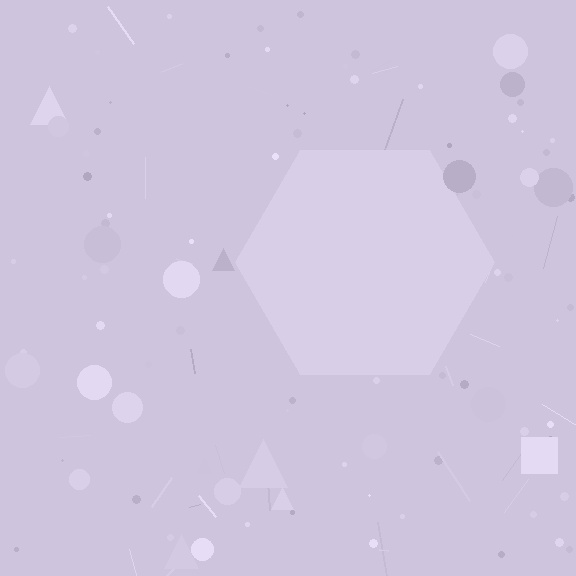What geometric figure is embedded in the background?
A hexagon is embedded in the background.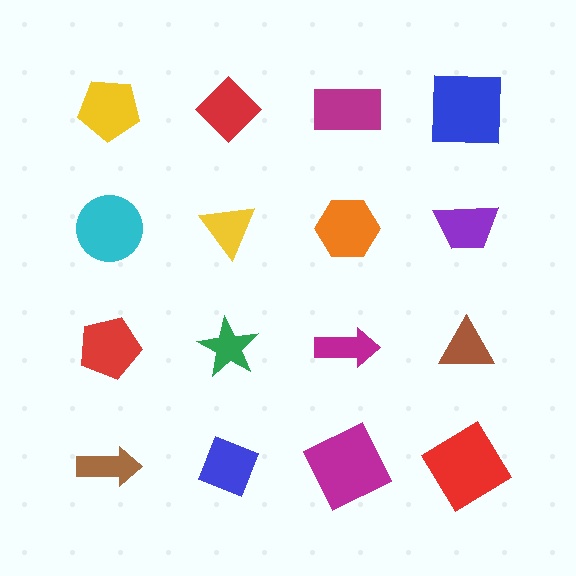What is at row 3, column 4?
A brown triangle.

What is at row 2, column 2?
A yellow triangle.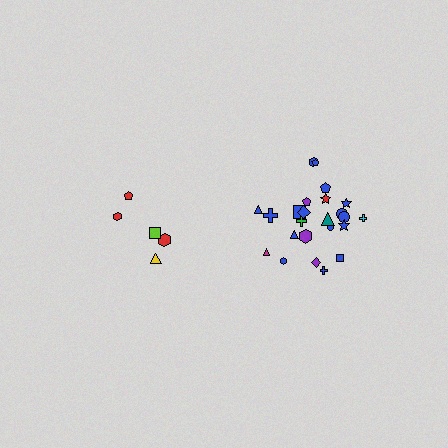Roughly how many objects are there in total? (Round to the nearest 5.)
Roughly 30 objects in total.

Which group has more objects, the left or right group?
The right group.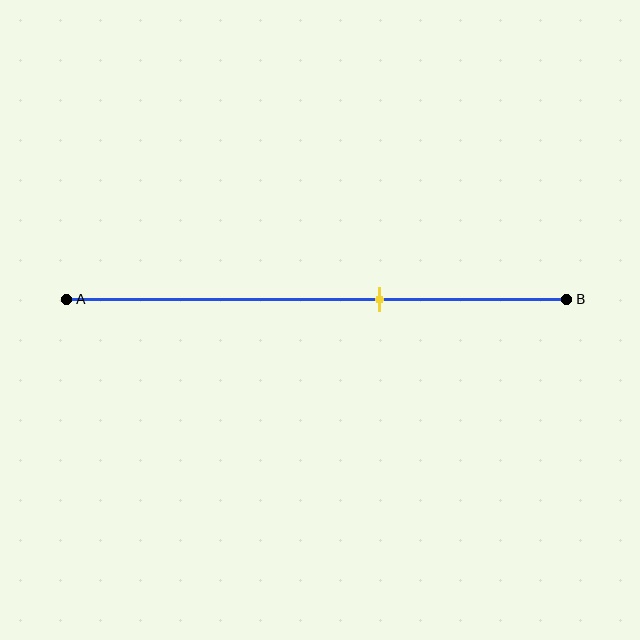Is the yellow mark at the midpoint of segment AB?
No, the mark is at about 65% from A, not at the 50% midpoint.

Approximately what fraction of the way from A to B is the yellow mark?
The yellow mark is approximately 65% of the way from A to B.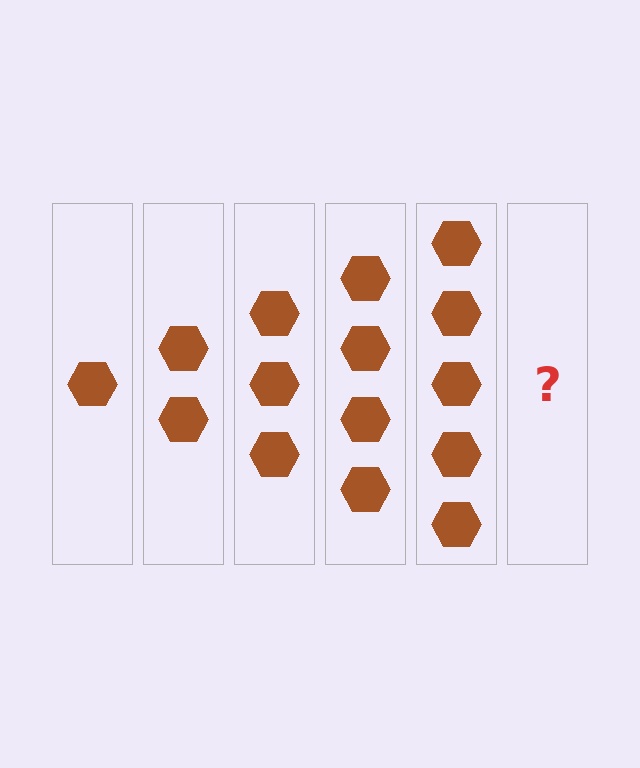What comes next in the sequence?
The next element should be 6 hexagons.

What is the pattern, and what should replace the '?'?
The pattern is that each step adds one more hexagon. The '?' should be 6 hexagons.